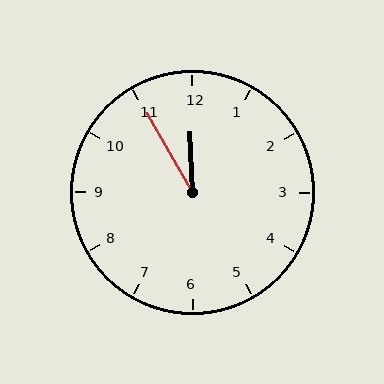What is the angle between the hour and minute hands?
Approximately 28 degrees.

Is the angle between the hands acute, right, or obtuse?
It is acute.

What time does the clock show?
11:55.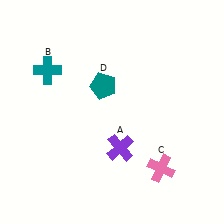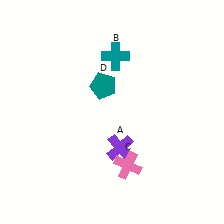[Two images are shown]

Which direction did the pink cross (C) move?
The pink cross (C) moved left.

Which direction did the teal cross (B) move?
The teal cross (B) moved right.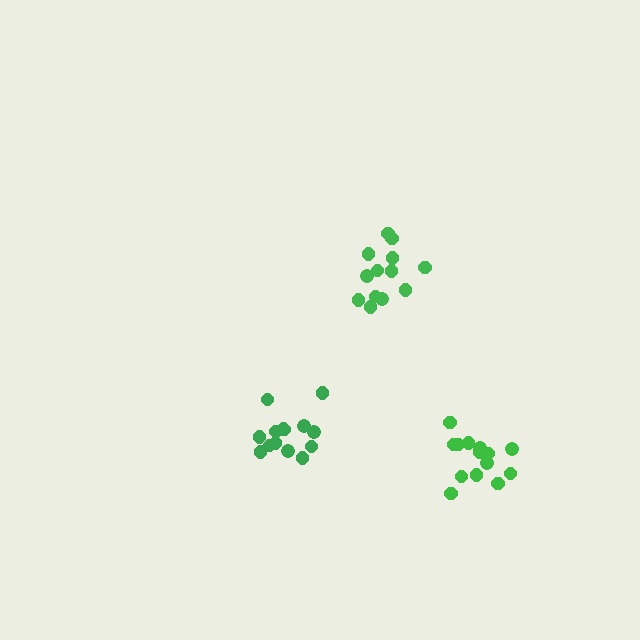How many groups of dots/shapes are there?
There are 3 groups.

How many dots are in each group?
Group 1: 13 dots, Group 2: 14 dots, Group 3: 14 dots (41 total).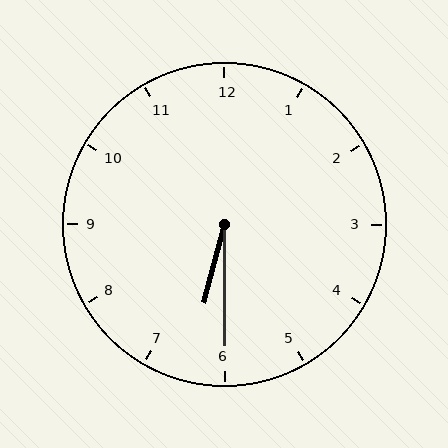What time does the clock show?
6:30.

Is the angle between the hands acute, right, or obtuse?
It is acute.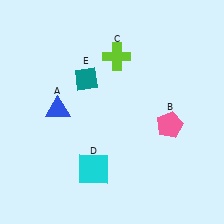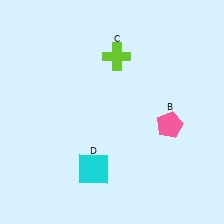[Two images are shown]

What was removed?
The blue triangle (A), the teal diamond (E) were removed in Image 2.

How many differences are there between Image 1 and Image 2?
There are 2 differences between the two images.